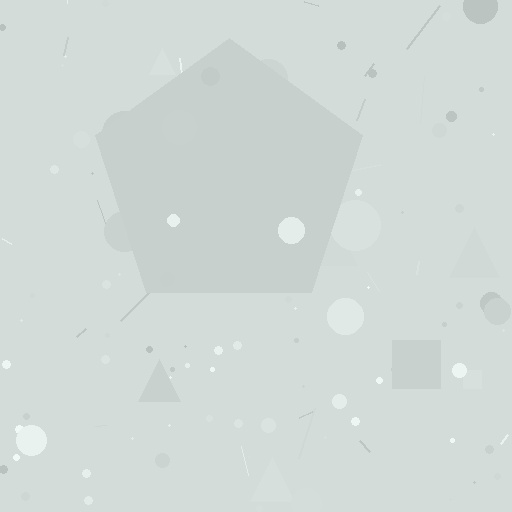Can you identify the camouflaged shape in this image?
The camouflaged shape is a pentagon.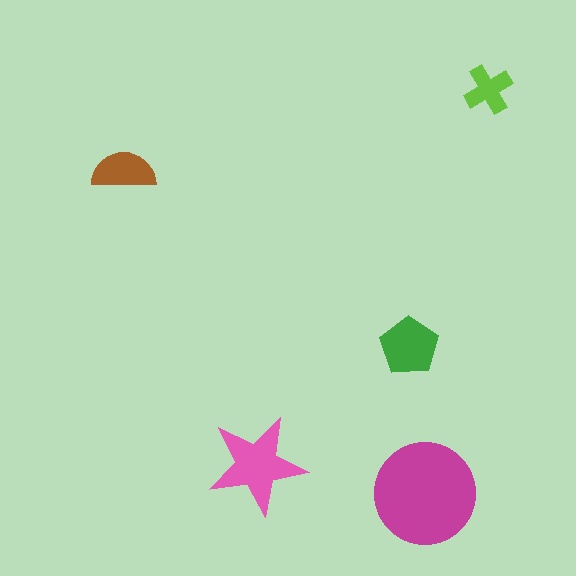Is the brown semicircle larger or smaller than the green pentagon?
Smaller.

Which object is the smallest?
The lime cross.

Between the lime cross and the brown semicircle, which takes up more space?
The brown semicircle.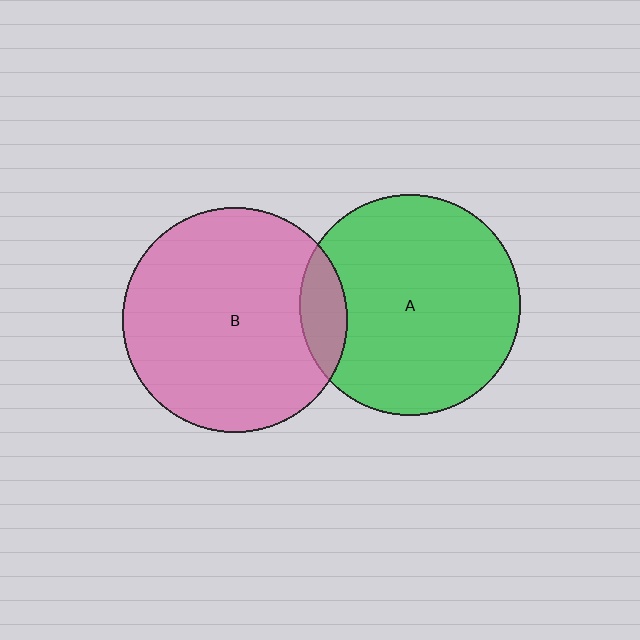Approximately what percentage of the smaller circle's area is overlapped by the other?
Approximately 10%.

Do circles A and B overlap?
Yes.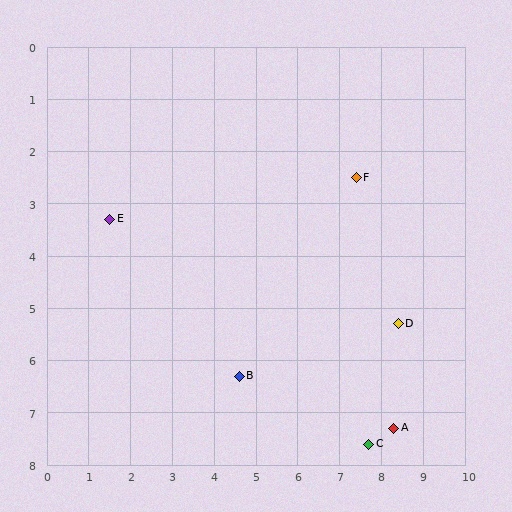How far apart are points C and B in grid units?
Points C and B are about 3.4 grid units apart.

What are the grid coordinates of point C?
Point C is at approximately (7.7, 7.6).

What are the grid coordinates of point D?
Point D is at approximately (8.4, 5.3).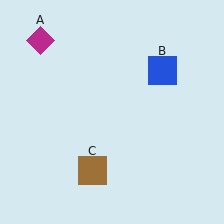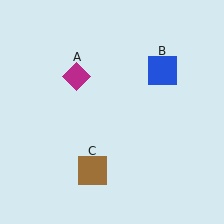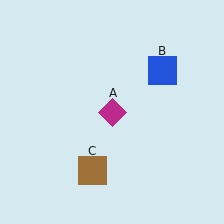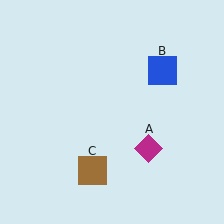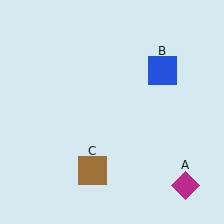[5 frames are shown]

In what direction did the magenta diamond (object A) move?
The magenta diamond (object A) moved down and to the right.